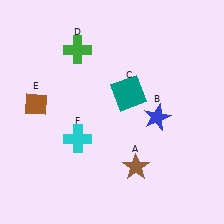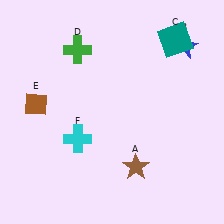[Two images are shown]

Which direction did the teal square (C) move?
The teal square (C) moved up.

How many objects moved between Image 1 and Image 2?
2 objects moved between the two images.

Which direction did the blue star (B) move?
The blue star (B) moved up.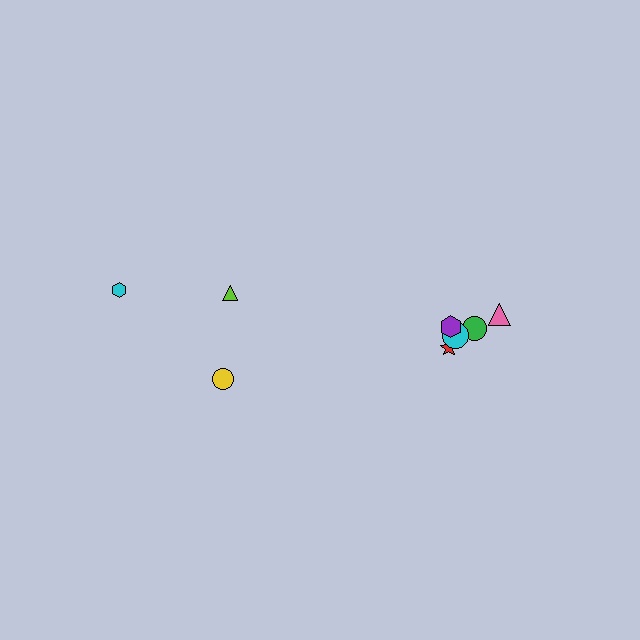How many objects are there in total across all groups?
There are 8 objects.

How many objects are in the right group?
There are 5 objects.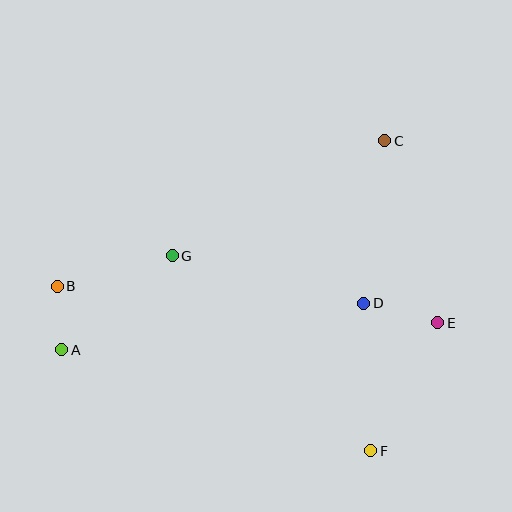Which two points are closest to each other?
Points A and B are closest to each other.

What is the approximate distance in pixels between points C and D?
The distance between C and D is approximately 164 pixels.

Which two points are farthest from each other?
Points A and C are farthest from each other.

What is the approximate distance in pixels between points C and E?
The distance between C and E is approximately 190 pixels.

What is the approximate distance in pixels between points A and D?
The distance between A and D is approximately 305 pixels.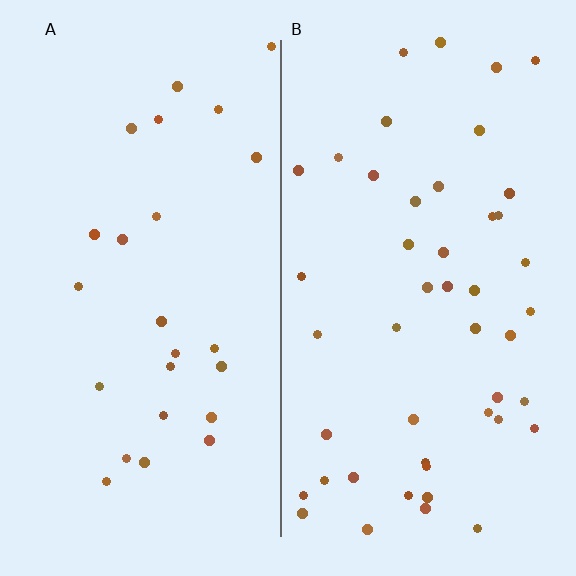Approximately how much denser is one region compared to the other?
Approximately 1.9× — region B over region A.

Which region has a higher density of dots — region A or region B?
B (the right).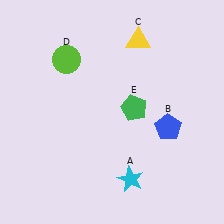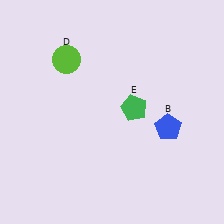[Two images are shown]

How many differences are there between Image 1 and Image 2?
There are 2 differences between the two images.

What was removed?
The yellow triangle (C), the cyan star (A) were removed in Image 2.